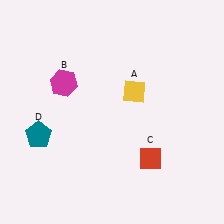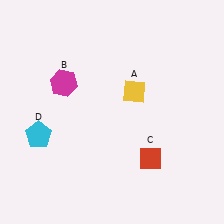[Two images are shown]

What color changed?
The pentagon (D) changed from teal in Image 1 to cyan in Image 2.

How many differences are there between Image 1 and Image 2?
There is 1 difference between the two images.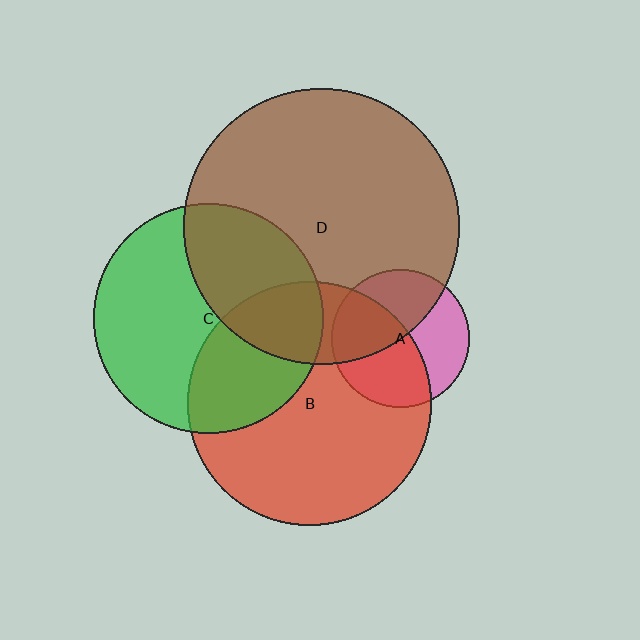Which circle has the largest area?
Circle D (brown).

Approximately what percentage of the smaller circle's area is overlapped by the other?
Approximately 35%.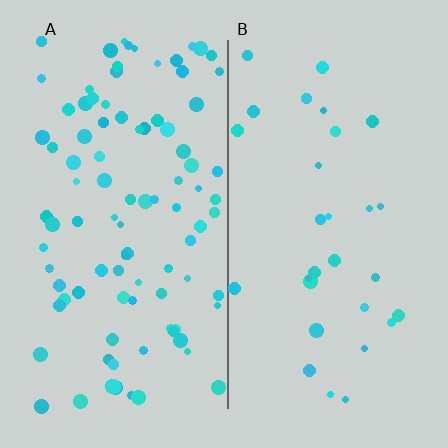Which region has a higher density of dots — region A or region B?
A (the left).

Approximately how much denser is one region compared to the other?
Approximately 3.2× — region A over region B.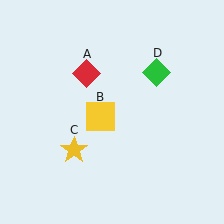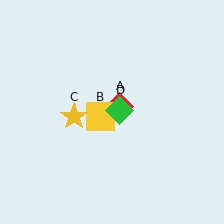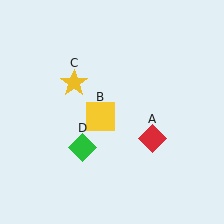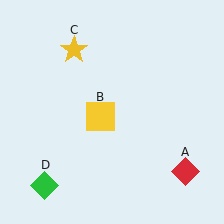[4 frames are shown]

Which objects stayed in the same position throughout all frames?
Yellow square (object B) remained stationary.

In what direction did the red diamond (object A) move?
The red diamond (object A) moved down and to the right.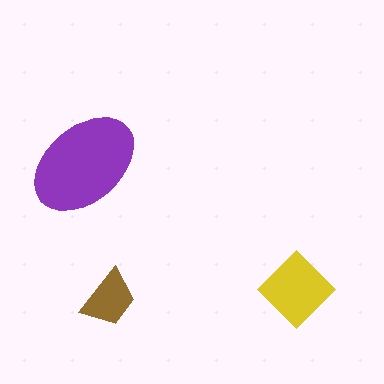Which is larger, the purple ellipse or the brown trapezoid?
The purple ellipse.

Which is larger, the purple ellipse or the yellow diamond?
The purple ellipse.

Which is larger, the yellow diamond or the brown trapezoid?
The yellow diamond.